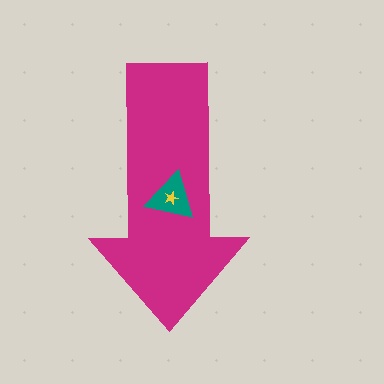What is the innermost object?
The yellow star.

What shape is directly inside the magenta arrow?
The teal triangle.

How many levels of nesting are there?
3.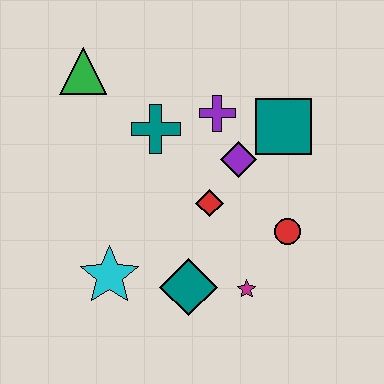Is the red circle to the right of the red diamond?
Yes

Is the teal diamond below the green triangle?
Yes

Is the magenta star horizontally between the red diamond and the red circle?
Yes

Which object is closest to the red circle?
The magenta star is closest to the red circle.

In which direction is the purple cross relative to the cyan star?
The purple cross is above the cyan star.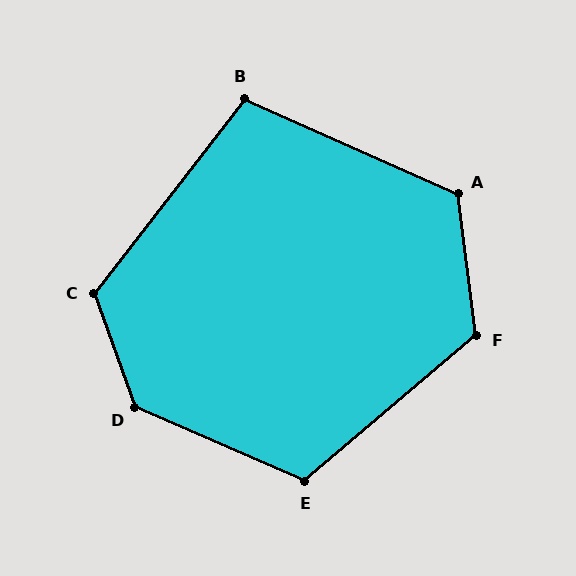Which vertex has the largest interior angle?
D, at approximately 133 degrees.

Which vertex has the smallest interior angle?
B, at approximately 104 degrees.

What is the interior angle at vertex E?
Approximately 116 degrees (obtuse).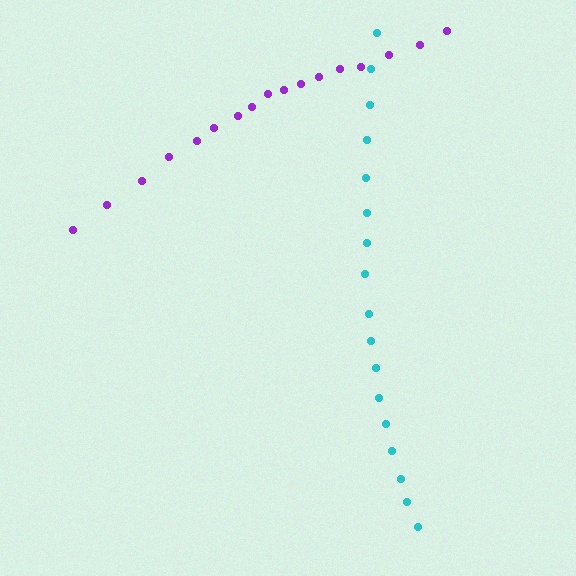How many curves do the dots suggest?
There are 2 distinct paths.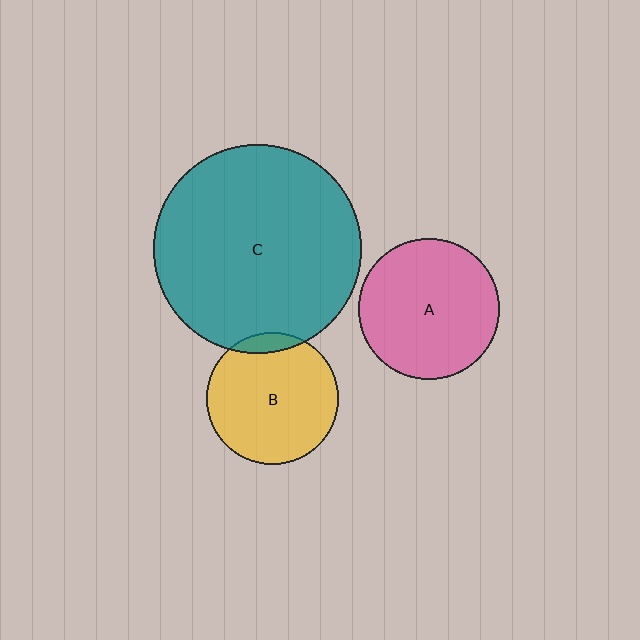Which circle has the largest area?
Circle C (teal).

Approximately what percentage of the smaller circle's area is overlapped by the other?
Approximately 5%.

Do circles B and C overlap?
Yes.